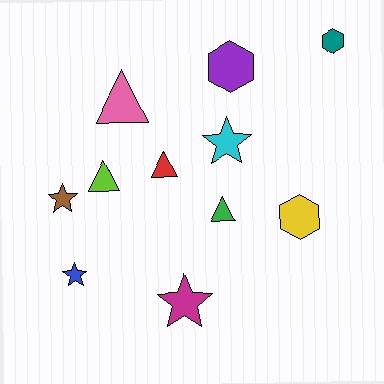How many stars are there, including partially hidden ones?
There are 4 stars.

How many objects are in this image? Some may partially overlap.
There are 11 objects.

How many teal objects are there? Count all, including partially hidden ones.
There is 1 teal object.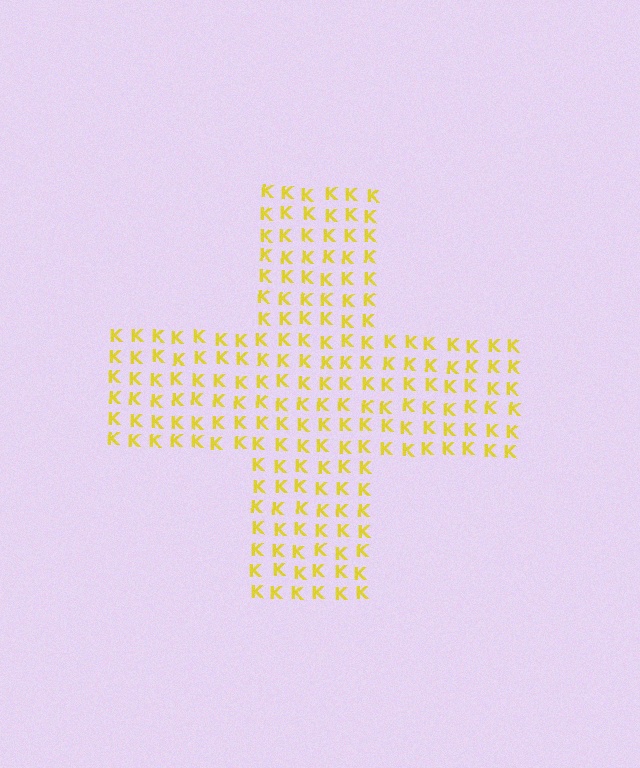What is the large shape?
The large shape is a cross.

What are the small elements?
The small elements are letter K's.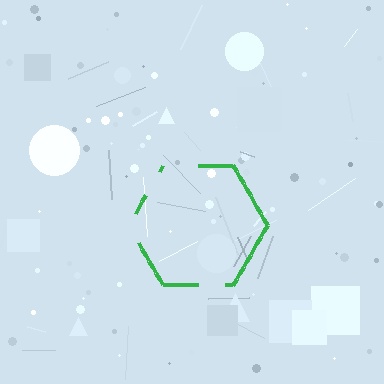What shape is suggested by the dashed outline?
The dashed outline suggests a hexagon.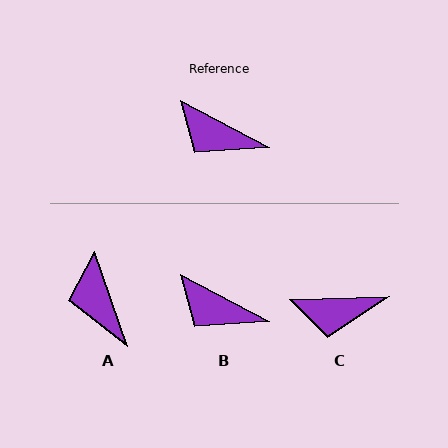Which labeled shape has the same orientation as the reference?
B.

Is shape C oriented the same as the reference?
No, it is off by about 30 degrees.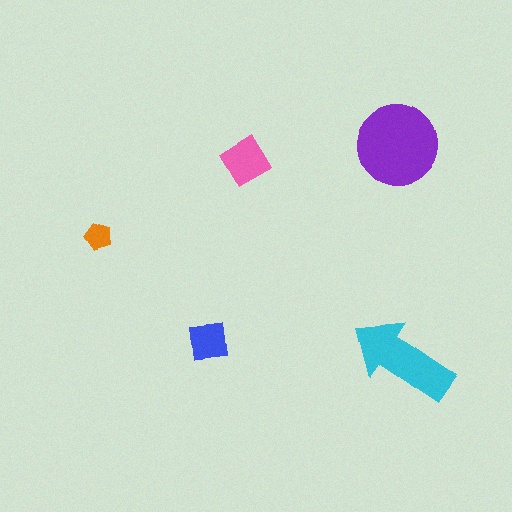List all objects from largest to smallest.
The purple circle, the cyan arrow, the pink diamond, the blue square, the orange pentagon.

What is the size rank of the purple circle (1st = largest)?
1st.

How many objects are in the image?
There are 5 objects in the image.